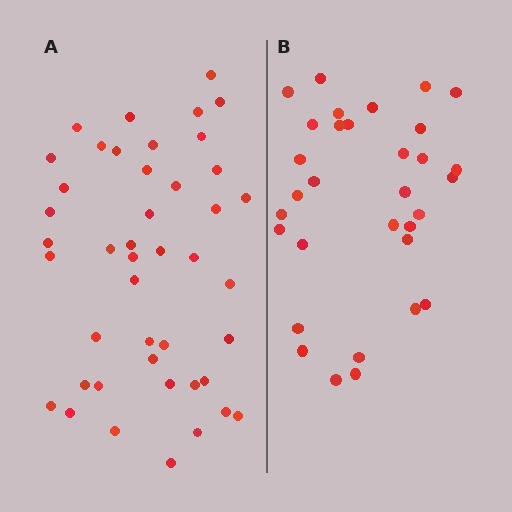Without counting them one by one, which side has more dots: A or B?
Region A (the left region) has more dots.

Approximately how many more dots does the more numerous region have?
Region A has roughly 12 or so more dots than region B.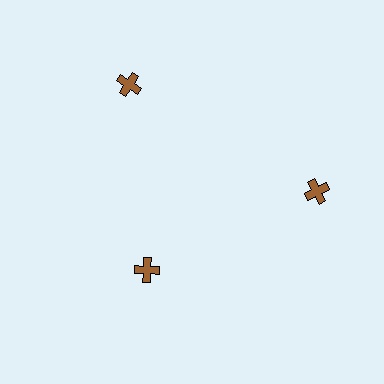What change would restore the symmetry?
The symmetry would be restored by moving it outward, back onto the ring so that all 3 crosses sit at equal angles and equal distance from the center.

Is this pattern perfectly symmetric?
No. The 3 brown crosses are arranged in a ring, but one element near the 7 o'clock position is pulled inward toward the center, breaking the 3-fold rotational symmetry.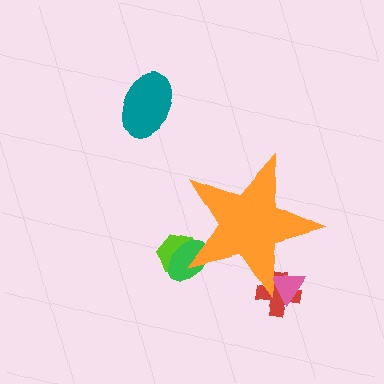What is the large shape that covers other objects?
An orange star.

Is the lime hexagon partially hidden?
Yes, the lime hexagon is partially hidden behind the orange star.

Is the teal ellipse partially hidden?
No, the teal ellipse is fully visible.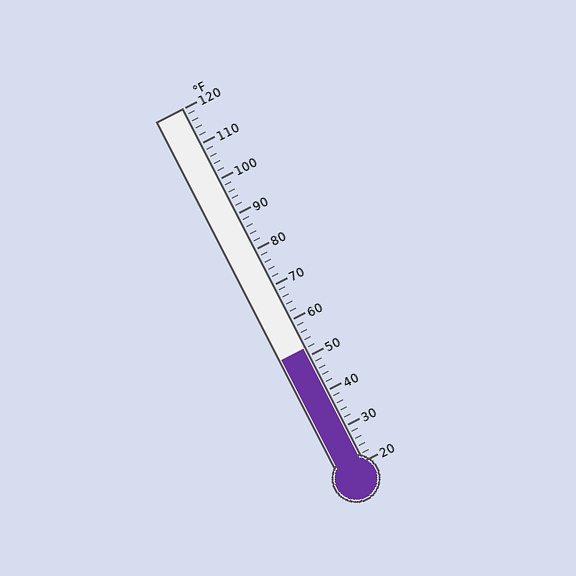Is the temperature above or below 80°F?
The temperature is below 80°F.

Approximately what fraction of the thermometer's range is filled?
The thermometer is filled to approximately 30% of its range.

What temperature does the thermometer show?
The thermometer shows approximately 52°F.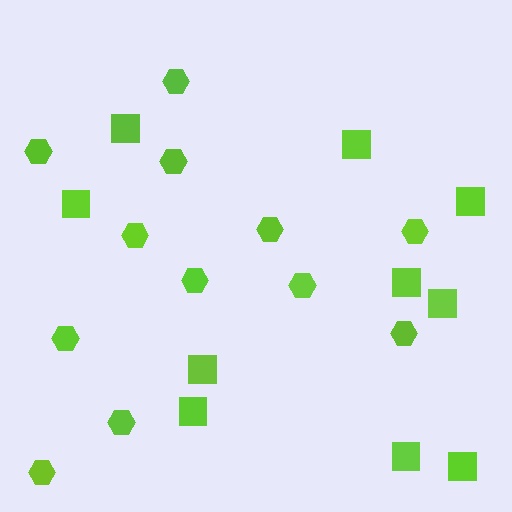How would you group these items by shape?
There are 2 groups: one group of squares (10) and one group of hexagons (12).